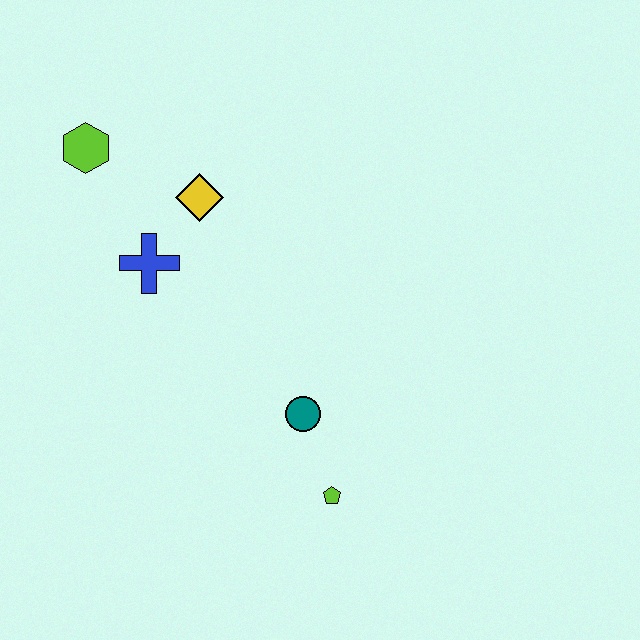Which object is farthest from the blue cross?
The lime pentagon is farthest from the blue cross.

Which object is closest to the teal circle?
The lime pentagon is closest to the teal circle.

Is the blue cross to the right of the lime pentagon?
No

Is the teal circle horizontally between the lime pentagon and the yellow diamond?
Yes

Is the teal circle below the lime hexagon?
Yes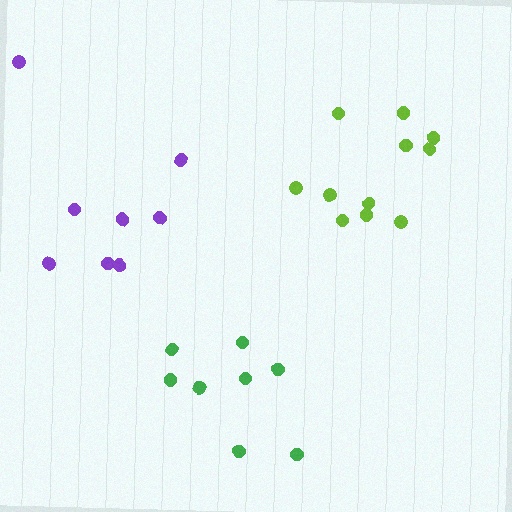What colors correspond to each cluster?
The clusters are colored: purple, lime, green.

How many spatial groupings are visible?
There are 3 spatial groupings.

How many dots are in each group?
Group 1: 8 dots, Group 2: 11 dots, Group 3: 8 dots (27 total).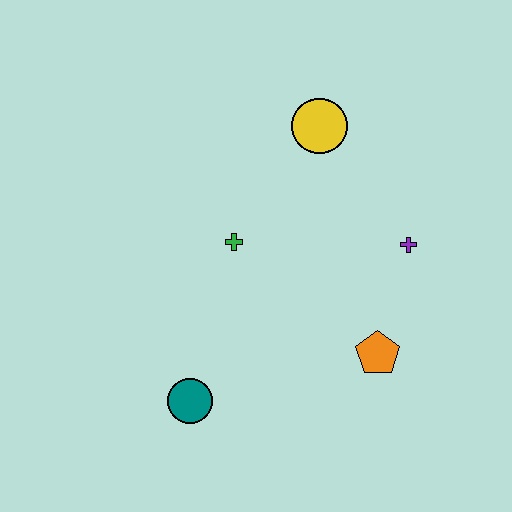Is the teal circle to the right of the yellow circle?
No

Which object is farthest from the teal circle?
The yellow circle is farthest from the teal circle.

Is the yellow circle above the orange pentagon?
Yes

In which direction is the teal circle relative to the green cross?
The teal circle is below the green cross.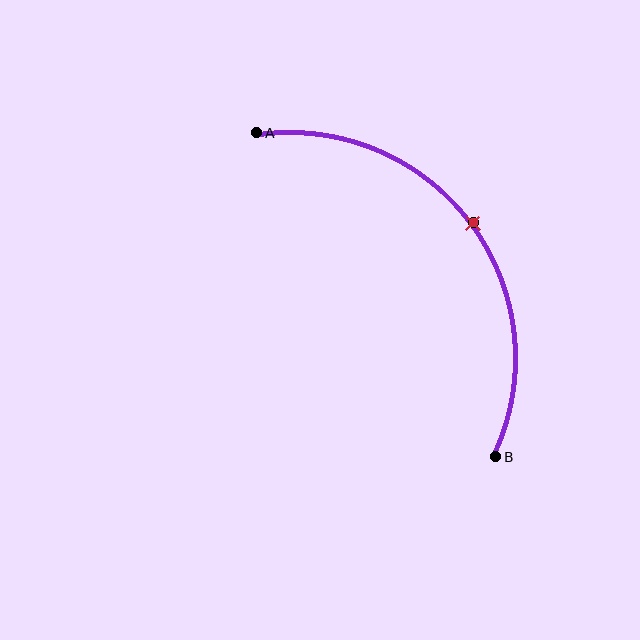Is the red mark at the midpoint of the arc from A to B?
Yes. The red mark lies on the arc at equal arc-length from both A and B — it is the arc midpoint.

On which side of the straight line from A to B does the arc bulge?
The arc bulges above and to the right of the straight line connecting A and B.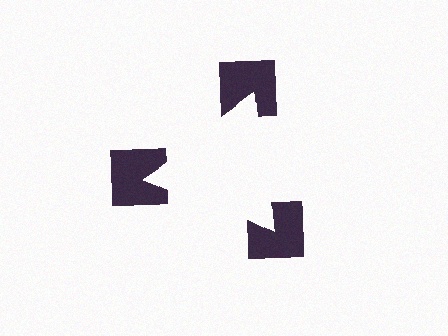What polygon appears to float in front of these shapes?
An illusory triangle — its edges are inferred from the aligned wedge cuts in the notched squares, not physically drawn.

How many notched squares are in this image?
There are 3 — one at each vertex of the illusory triangle.